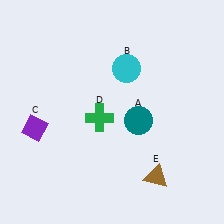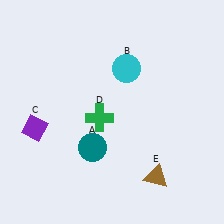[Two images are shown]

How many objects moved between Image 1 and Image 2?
1 object moved between the two images.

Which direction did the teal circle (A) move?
The teal circle (A) moved left.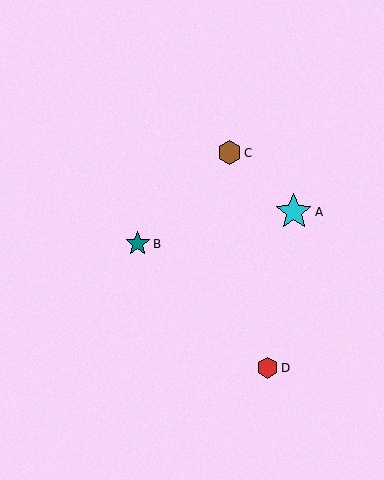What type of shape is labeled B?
Shape B is a teal star.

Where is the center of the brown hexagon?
The center of the brown hexagon is at (230, 153).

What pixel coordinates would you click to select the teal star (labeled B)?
Click at (138, 244) to select the teal star B.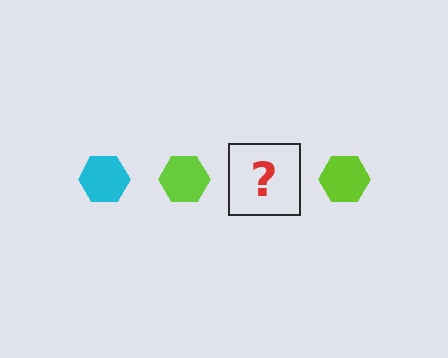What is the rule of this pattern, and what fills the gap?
The rule is that the pattern cycles through cyan, lime hexagons. The gap should be filled with a cyan hexagon.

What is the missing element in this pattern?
The missing element is a cyan hexagon.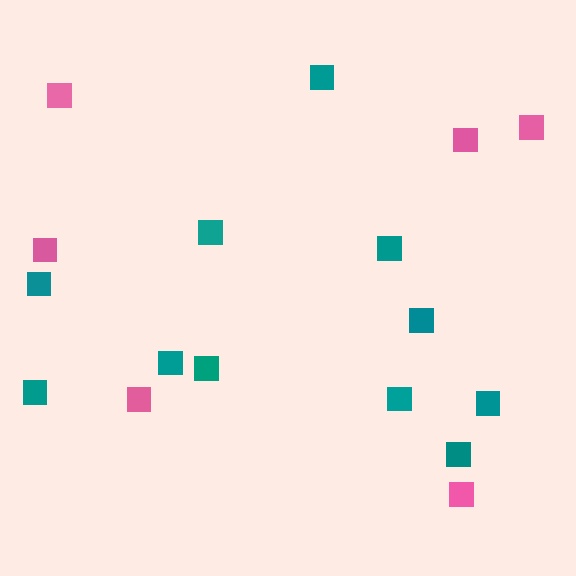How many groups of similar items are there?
There are 2 groups: one group of pink squares (6) and one group of teal squares (11).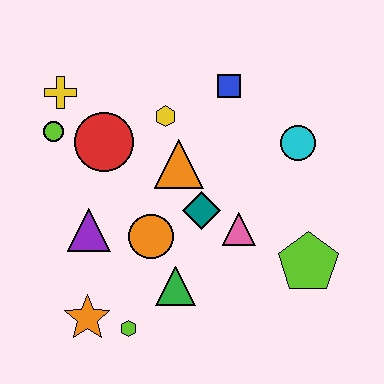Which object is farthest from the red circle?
The lime pentagon is farthest from the red circle.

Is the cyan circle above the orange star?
Yes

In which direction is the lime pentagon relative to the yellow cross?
The lime pentagon is to the right of the yellow cross.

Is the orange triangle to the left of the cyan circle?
Yes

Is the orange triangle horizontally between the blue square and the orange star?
Yes